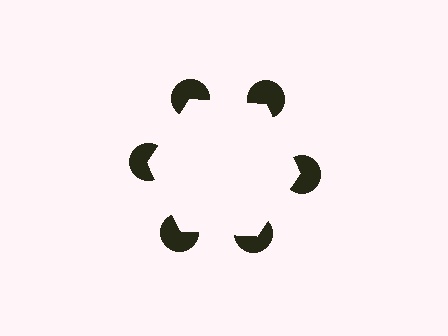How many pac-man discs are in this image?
There are 6 — one at each vertex of the illusory hexagon.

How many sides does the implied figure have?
6 sides.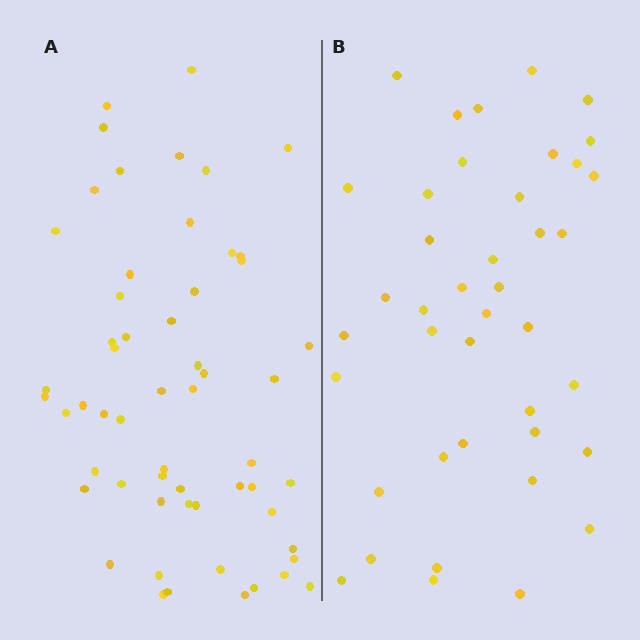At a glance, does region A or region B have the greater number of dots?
Region A (the left region) has more dots.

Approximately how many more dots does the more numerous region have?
Region A has approximately 15 more dots than region B.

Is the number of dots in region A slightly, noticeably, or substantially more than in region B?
Region A has noticeably more, but not dramatically so. The ratio is roughly 1.4 to 1.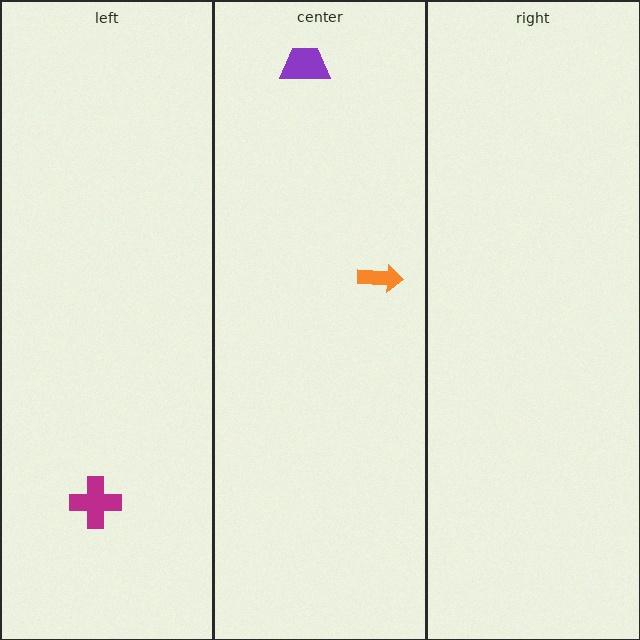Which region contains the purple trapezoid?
The center region.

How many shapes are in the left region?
1.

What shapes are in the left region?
The magenta cross.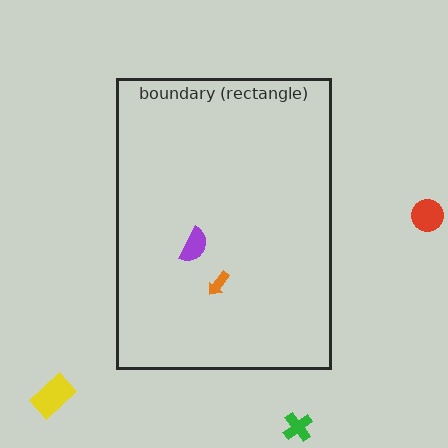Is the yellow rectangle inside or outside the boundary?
Outside.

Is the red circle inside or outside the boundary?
Outside.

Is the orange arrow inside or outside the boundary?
Inside.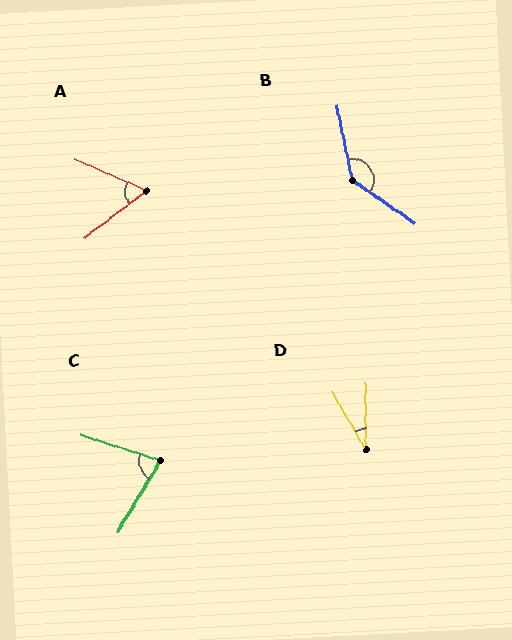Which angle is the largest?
B, at approximately 136 degrees.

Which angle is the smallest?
D, at approximately 30 degrees.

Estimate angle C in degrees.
Approximately 77 degrees.